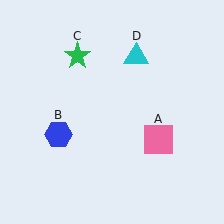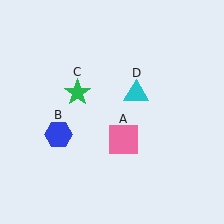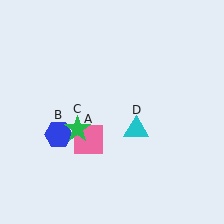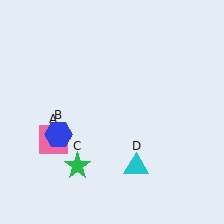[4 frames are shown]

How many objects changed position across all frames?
3 objects changed position: pink square (object A), green star (object C), cyan triangle (object D).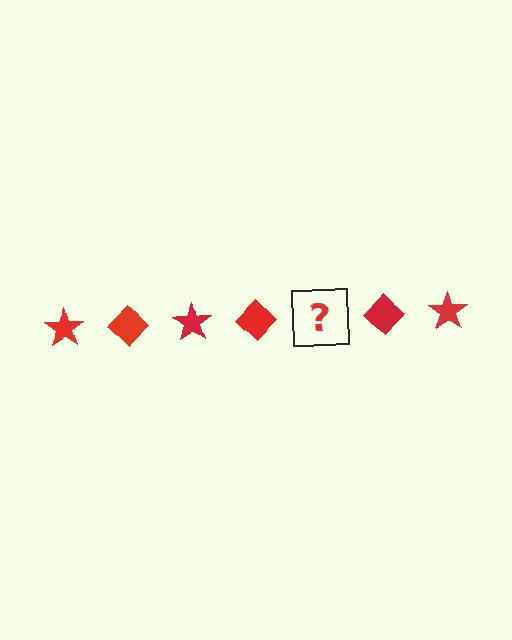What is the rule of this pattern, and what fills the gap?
The rule is that the pattern cycles through star, diamond shapes in red. The gap should be filled with a red star.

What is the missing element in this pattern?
The missing element is a red star.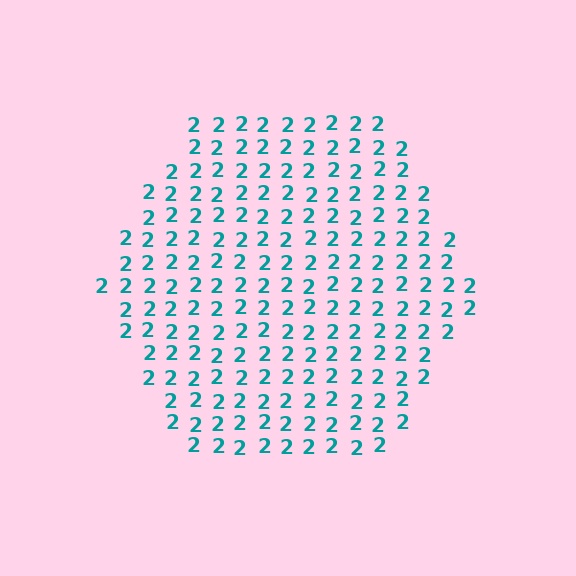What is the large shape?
The large shape is a hexagon.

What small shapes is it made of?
It is made of small digit 2's.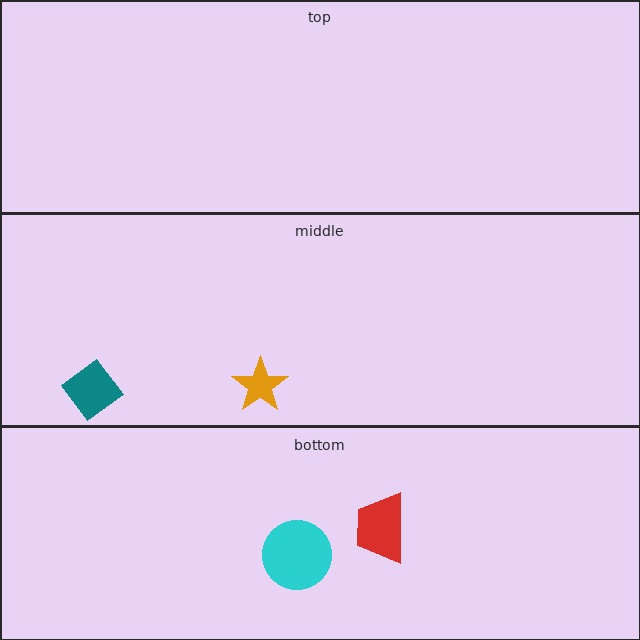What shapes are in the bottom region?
The red trapezoid, the cyan circle.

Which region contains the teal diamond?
The middle region.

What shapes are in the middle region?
The orange star, the teal diamond.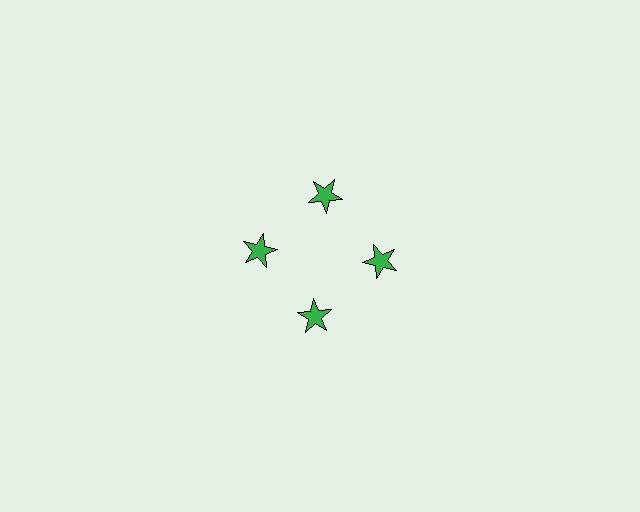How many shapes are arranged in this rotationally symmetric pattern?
There are 4 shapes, arranged in 4 groups of 1.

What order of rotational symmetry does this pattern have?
This pattern has 4-fold rotational symmetry.